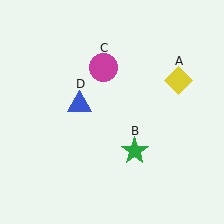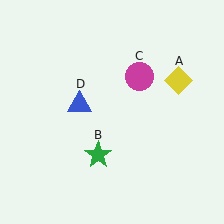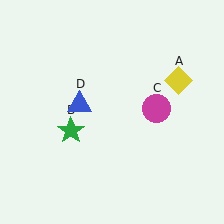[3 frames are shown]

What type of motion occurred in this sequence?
The green star (object B), magenta circle (object C) rotated clockwise around the center of the scene.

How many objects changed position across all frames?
2 objects changed position: green star (object B), magenta circle (object C).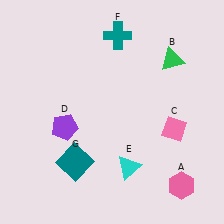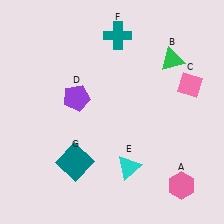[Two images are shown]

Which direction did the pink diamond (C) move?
The pink diamond (C) moved up.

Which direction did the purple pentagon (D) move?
The purple pentagon (D) moved up.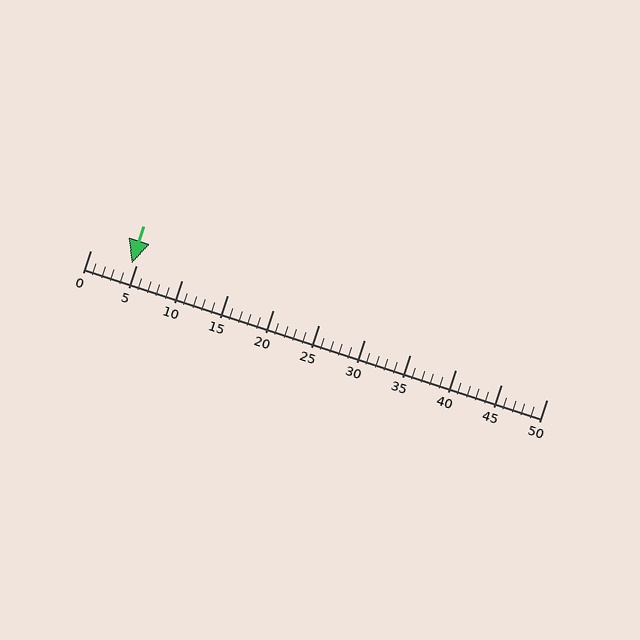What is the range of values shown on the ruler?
The ruler shows values from 0 to 50.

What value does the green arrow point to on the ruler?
The green arrow points to approximately 4.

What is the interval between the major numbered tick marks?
The major tick marks are spaced 5 units apart.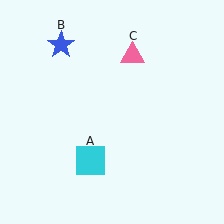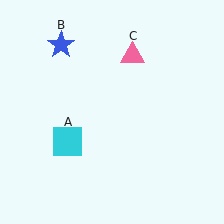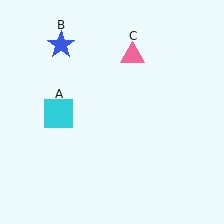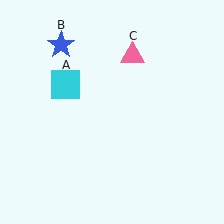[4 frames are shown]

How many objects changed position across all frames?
1 object changed position: cyan square (object A).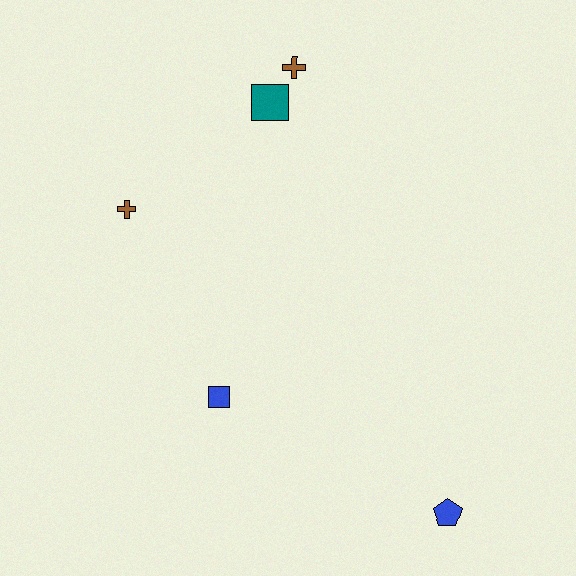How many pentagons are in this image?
There is 1 pentagon.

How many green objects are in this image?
There are no green objects.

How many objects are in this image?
There are 5 objects.